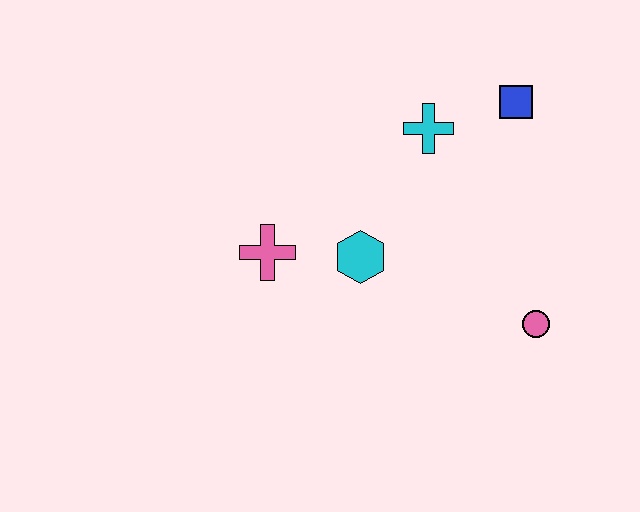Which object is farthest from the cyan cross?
The pink circle is farthest from the cyan cross.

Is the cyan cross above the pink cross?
Yes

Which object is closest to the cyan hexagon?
The pink cross is closest to the cyan hexagon.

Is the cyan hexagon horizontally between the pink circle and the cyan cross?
No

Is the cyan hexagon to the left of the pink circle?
Yes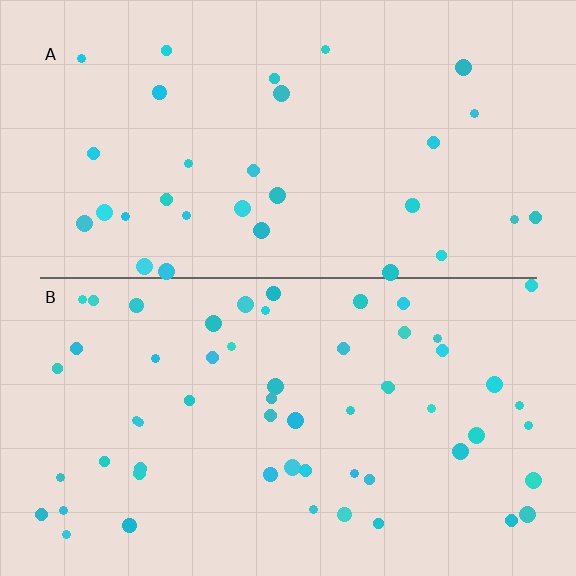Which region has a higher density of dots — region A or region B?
B (the bottom).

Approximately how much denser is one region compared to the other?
Approximately 1.8× — region B over region A.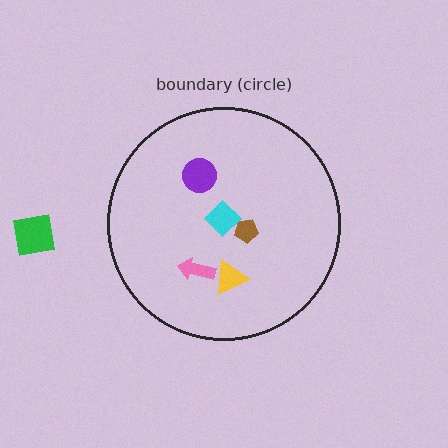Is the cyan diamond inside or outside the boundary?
Inside.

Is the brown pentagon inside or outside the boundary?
Inside.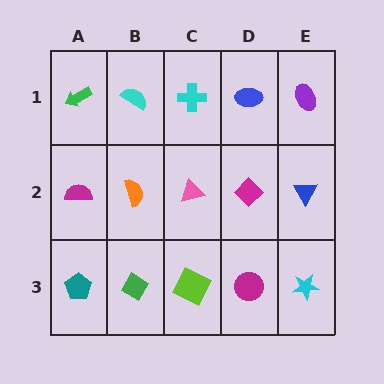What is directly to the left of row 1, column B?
A green arrow.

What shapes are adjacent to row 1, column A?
A magenta semicircle (row 2, column A), a cyan semicircle (row 1, column B).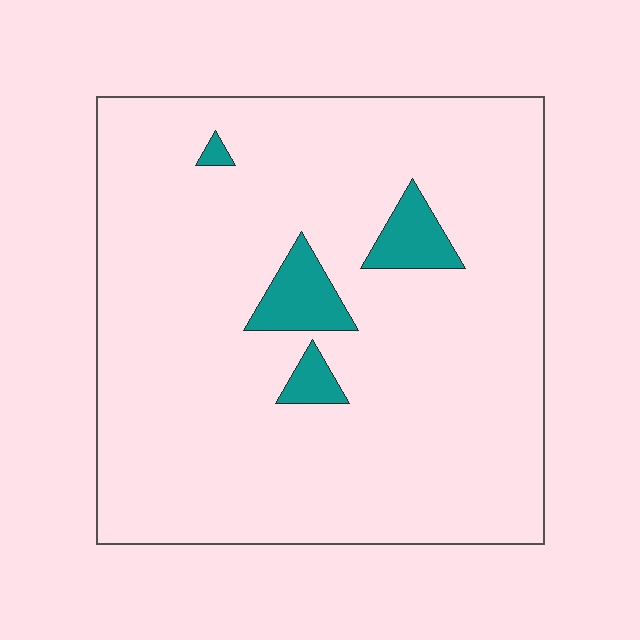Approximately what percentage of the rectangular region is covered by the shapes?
Approximately 5%.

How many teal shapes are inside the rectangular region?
4.